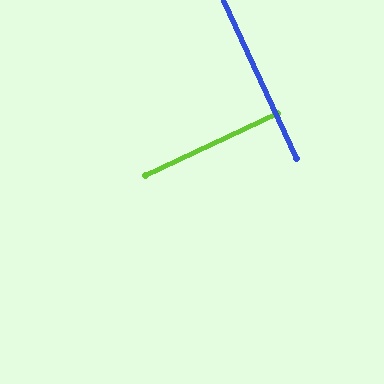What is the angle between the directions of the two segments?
Approximately 89 degrees.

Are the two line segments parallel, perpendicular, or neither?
Perpendicular — they meet at approximately 89°.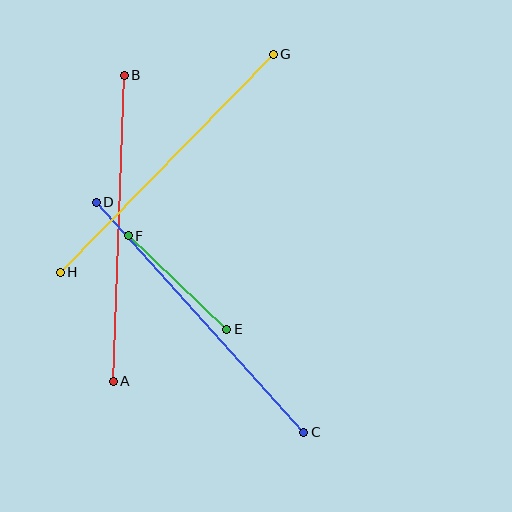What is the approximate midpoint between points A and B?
The midpoint is at approximately (119, 228) pixels.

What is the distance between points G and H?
The distance is approximately 305 pixels.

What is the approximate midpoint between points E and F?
The midpoint is at approximately (178, 283) pixels.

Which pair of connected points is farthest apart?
Points C and D are farthest apart.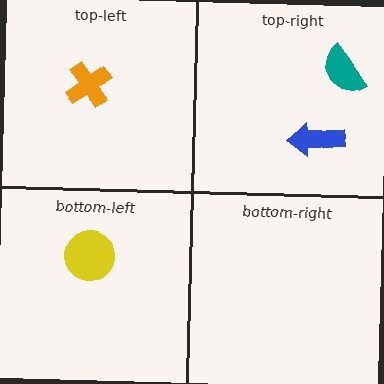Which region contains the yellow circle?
The bottom-left region.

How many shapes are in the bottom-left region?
1.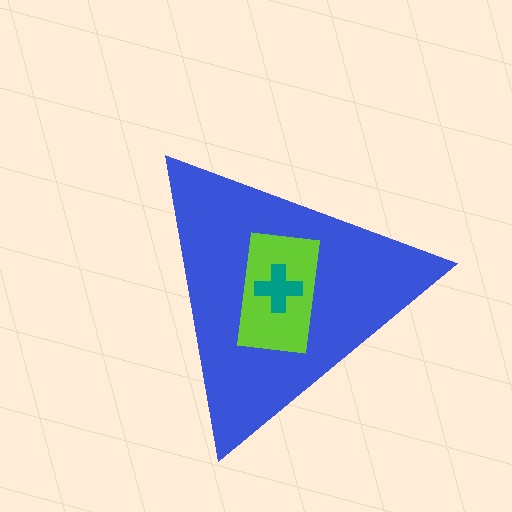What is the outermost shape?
The blue triangle.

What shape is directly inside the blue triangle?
The lime rectangle.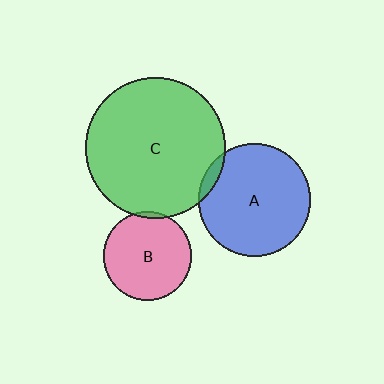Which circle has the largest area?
Circle C (green).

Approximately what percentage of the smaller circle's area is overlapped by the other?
Approximately 5%.